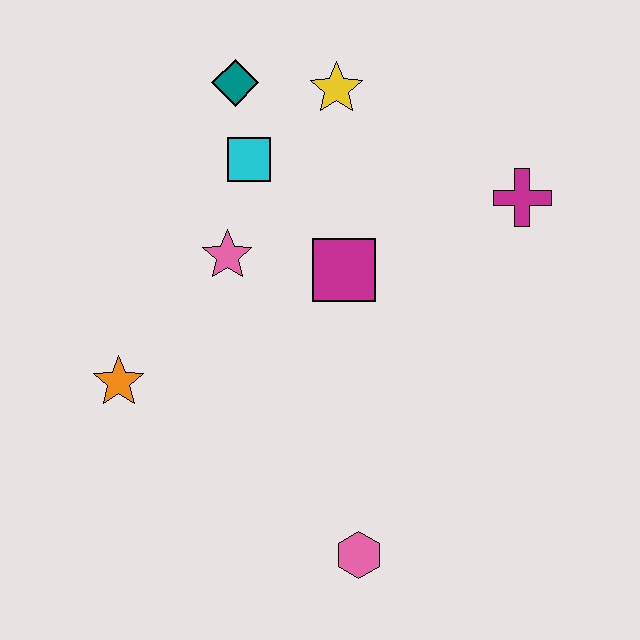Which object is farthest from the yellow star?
The pink hexagon is farthest from the yellow star.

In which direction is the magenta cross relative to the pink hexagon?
The magenta cross is above the pink hexagon.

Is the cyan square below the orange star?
No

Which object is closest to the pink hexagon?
The magenta square is closest to the pink hexagon.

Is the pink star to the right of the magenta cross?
No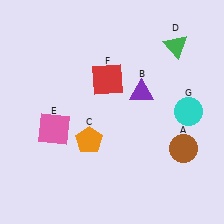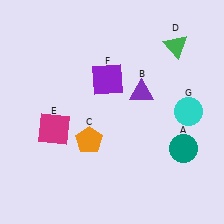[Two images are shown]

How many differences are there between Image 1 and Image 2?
There are 3 differences between the two images.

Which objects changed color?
A changed from brown to teal. E changed from pink to magenta. F changed from red to purple.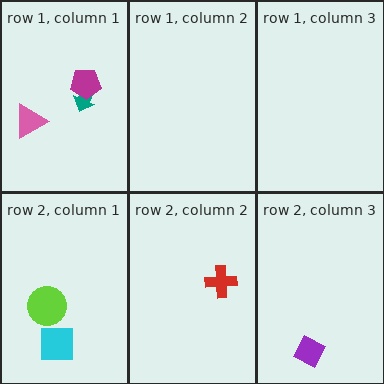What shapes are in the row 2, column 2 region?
The red cross.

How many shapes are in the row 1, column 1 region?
3.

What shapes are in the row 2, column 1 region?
The lime circle, the cyan square.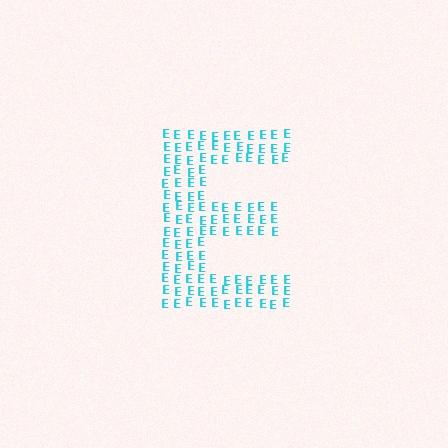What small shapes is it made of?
It is made of small letter E's.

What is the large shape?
The large shape is the letter E.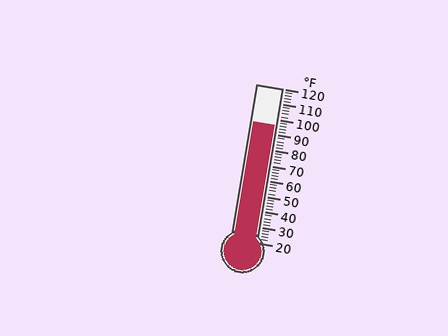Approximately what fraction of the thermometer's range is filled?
The thermometer is filled to approximately 75% of its range.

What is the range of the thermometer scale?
The thermometer scale ranges from 20°F to 120°F.